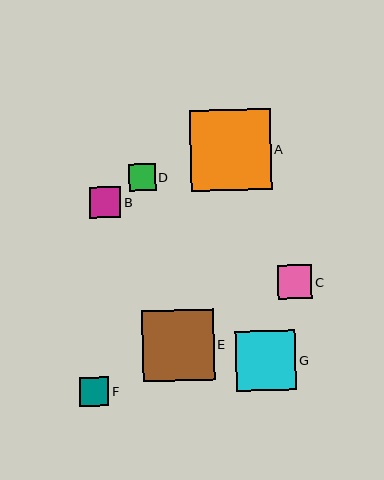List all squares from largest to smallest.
From largest to smallest: A, E, G, C, B, F, D.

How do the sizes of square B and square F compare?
Square B and square F are approximately the same size.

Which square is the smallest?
Square D is the smallest with a size of approximately 26 pixels.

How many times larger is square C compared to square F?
Square C is approximately 1.2 times the size of square F.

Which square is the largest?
Square A is the largest with a size of approximately 81 pixels.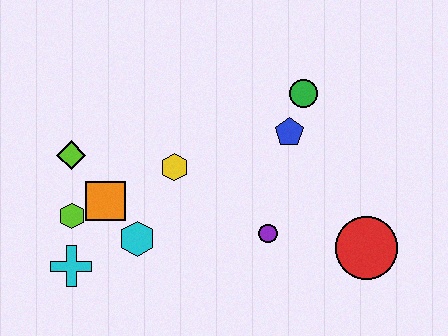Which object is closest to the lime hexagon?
The orange square is closest to the lime hexagon.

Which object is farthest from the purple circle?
The lime diamond is farthest from the purple circle.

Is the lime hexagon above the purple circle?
Yes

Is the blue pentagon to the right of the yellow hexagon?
Yes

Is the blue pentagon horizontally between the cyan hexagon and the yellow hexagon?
No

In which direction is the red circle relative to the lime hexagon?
The red circle is to the right of the lime hexagon.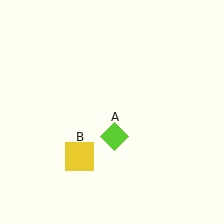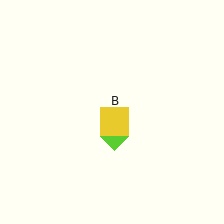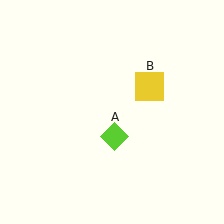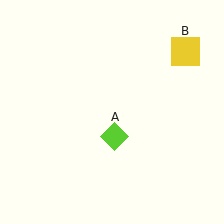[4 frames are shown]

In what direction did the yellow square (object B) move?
The yellow square (object B) moved up and to the right.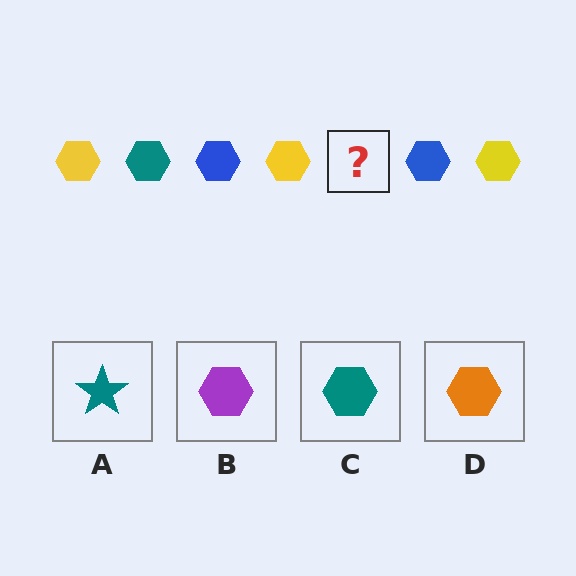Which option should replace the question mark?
Option C.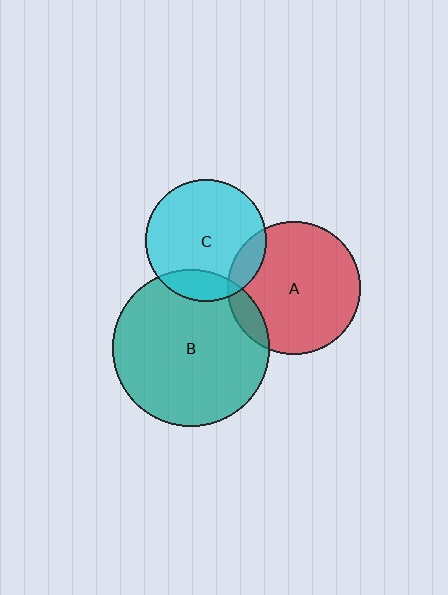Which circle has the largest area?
Circle B (teal).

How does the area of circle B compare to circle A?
Approximately 1.4 times.